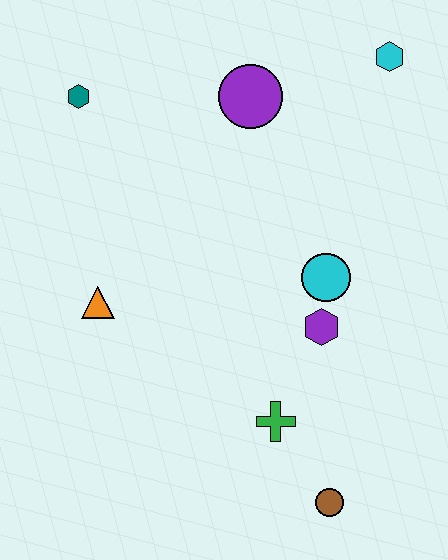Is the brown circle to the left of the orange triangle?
No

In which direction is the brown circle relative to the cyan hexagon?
The brown circle is below the cyan hexagon.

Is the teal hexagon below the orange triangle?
No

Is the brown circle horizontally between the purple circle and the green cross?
No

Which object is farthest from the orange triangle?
The cyan hexagon is farthest from the orange triangle.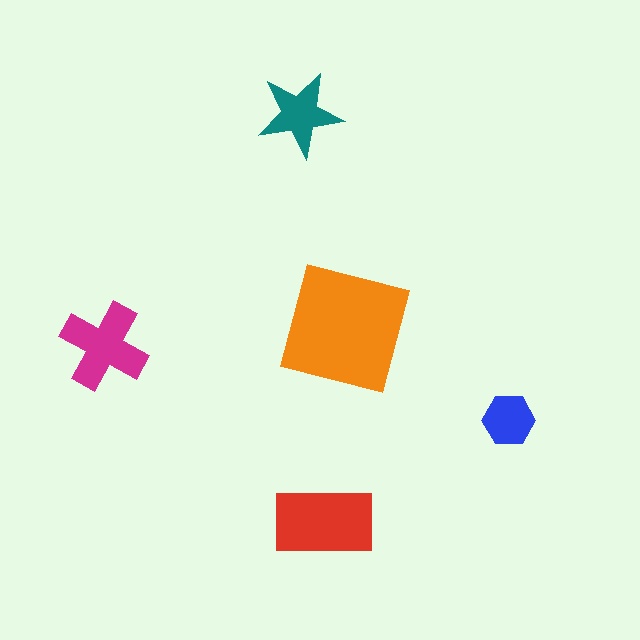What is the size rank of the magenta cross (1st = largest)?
3rd.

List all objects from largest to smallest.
The orange square, the red rectangle, the magenta cross, the teal star, the blue hexagon.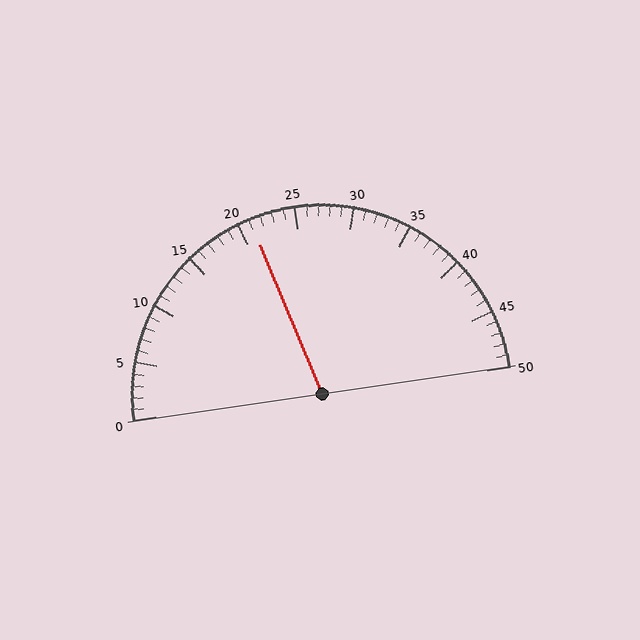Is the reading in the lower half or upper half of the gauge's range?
The reading is in the lower half of the range (0 to 50).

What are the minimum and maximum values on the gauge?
The gauge ranges from 0 to 50.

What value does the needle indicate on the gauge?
The needle indicates approximately 21.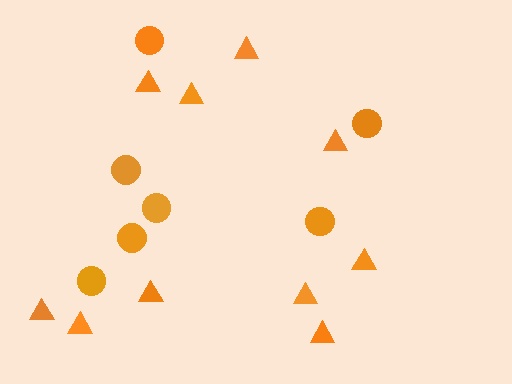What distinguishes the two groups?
There are 2 groups: one group of circles (7) and one group of triangles (10).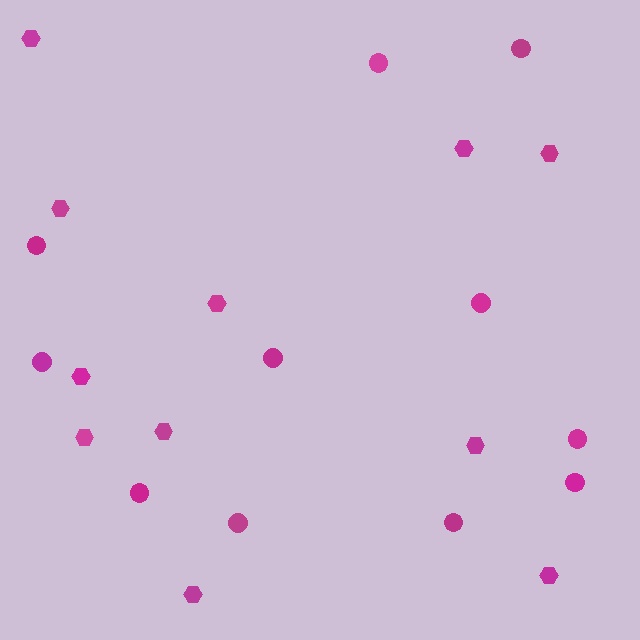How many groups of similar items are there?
There are 2 groups: one group of hexagons (11) and one group of circles (11).